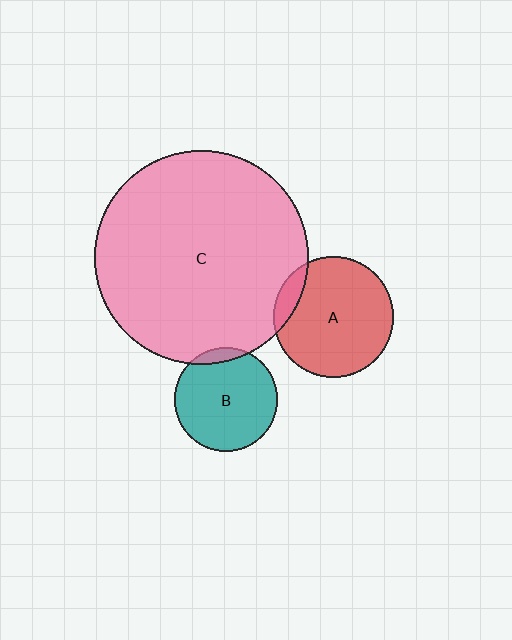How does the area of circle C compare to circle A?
Approximately 3.2 times.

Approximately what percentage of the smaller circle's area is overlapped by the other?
Approximately 5%.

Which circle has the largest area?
Circle C (pink).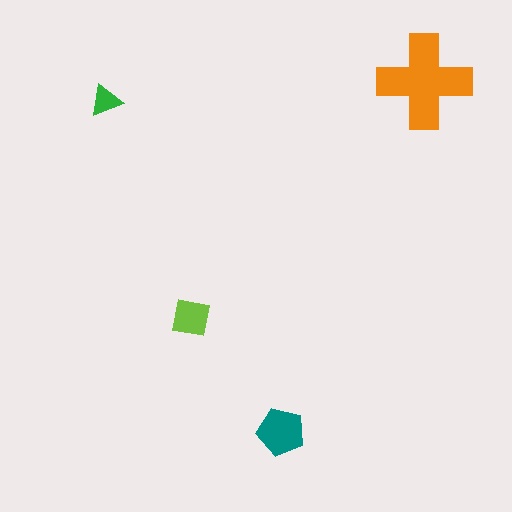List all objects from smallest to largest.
The green triangle, the lime square, the teal pentagon, the orange cross.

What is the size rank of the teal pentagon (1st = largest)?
2nd.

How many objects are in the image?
There are 4 objects in the image.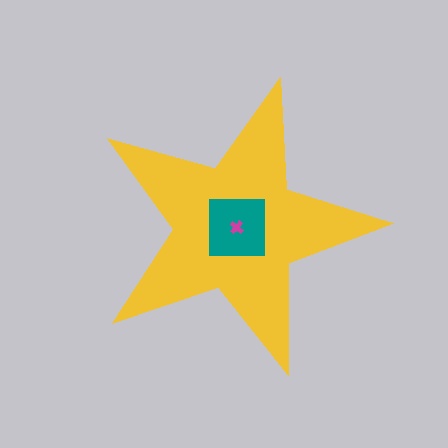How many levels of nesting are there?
3.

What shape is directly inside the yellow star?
The teal square.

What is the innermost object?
The magenta cross.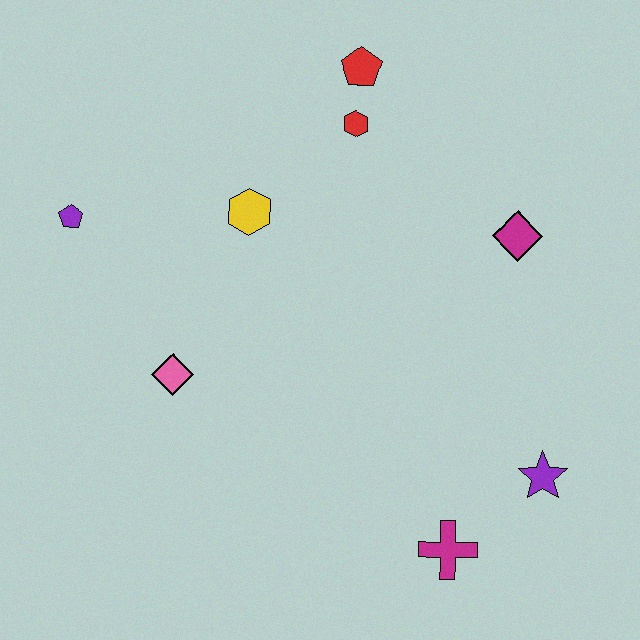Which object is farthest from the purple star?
The purple pentagon is farthest from the purple star.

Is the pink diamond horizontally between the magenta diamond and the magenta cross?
No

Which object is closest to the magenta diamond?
The red hexagon is closest to the magenta diamond.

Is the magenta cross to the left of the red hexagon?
No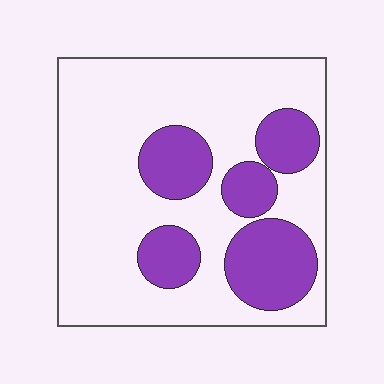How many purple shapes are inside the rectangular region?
5.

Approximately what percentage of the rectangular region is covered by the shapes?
Approximately 30%.